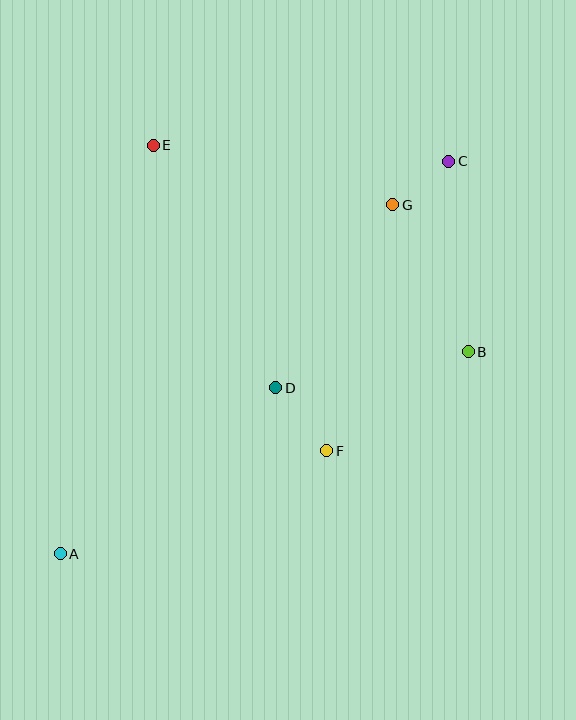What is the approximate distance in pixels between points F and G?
The distance between F and G is approximately 255 pixels.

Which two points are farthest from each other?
Points A and C are farthest from each other.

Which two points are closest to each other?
Points C and G are closest to each other.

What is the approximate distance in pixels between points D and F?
The distance between D and F is approximately 81 pixels.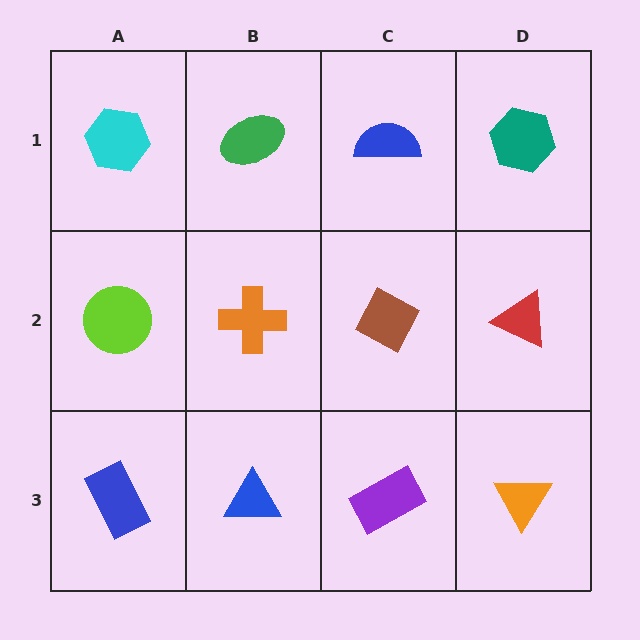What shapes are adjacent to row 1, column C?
A brown diamond (row 2, column C), a green ellipse (row 1, column B), a teal hexagon (row 1, column D).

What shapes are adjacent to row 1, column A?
A lime circle (row 2, column A), a green ellipse (row 1, column B).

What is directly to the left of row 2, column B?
A lime circle.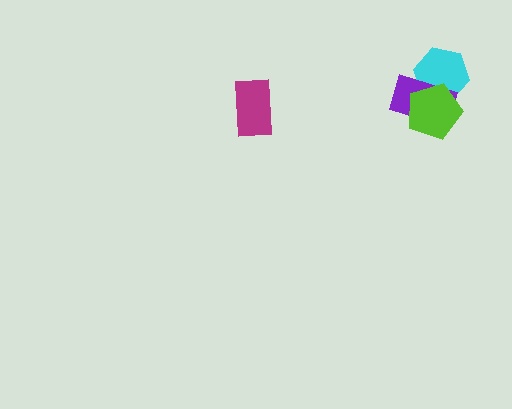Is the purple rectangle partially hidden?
Yes, it is partially covered by another shape.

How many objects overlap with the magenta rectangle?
0 objects overlap with the magenta rectangle.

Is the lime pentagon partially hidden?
No, no other shape covers it.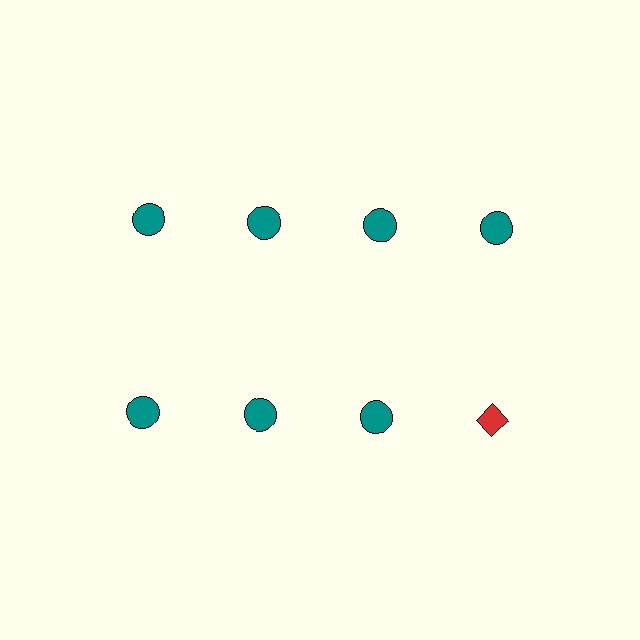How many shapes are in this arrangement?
There are 8 shapes arranged in a grid pattern.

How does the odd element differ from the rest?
It differs in both color (red instead of teal) and shape (diamond instead of circle).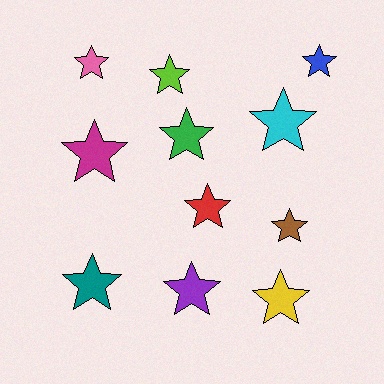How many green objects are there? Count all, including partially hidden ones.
There is 1 green object.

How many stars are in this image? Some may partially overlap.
There are 11 stars.